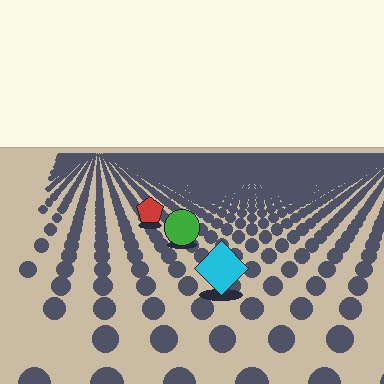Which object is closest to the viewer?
The cyan diamond is closest. The texture marks near it are larger and more spread out.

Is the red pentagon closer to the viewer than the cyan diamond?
No. The cyan diamond is closer — you can tell from the texture gradient: the ground texture is coarser near it.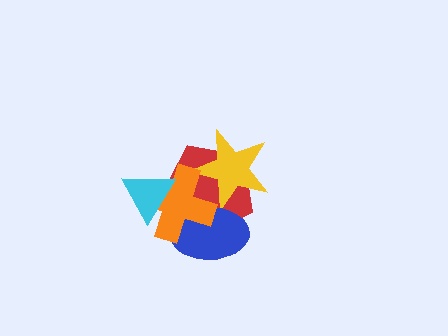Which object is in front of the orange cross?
The cyan triangle is in front of the orange cross.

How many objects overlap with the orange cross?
4 objects overlap with the orange cross.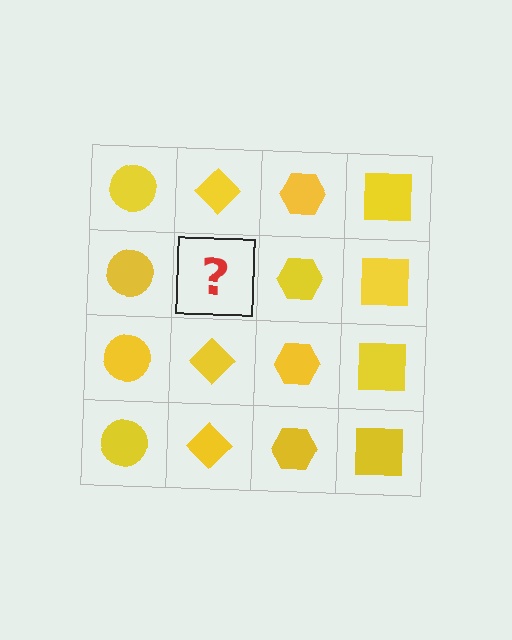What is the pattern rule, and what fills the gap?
The rule is that each column has a consistent shape. The gap should be filled with a yellow diamond.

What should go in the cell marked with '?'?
The missing cell should contain a yellow diamond.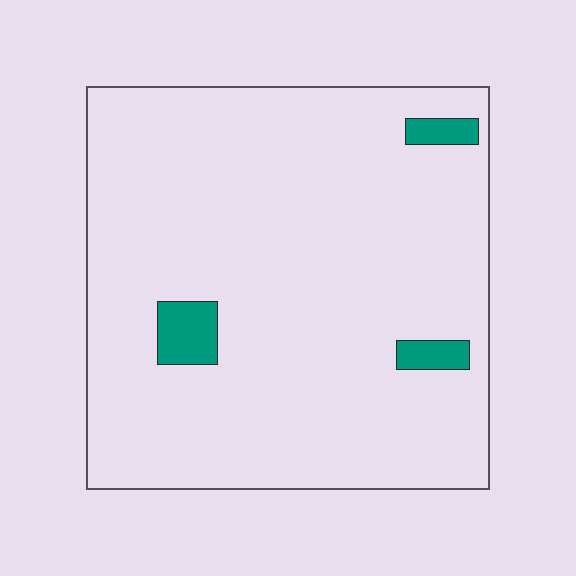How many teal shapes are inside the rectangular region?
3.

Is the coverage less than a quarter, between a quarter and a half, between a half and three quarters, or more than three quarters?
Less than a quarter.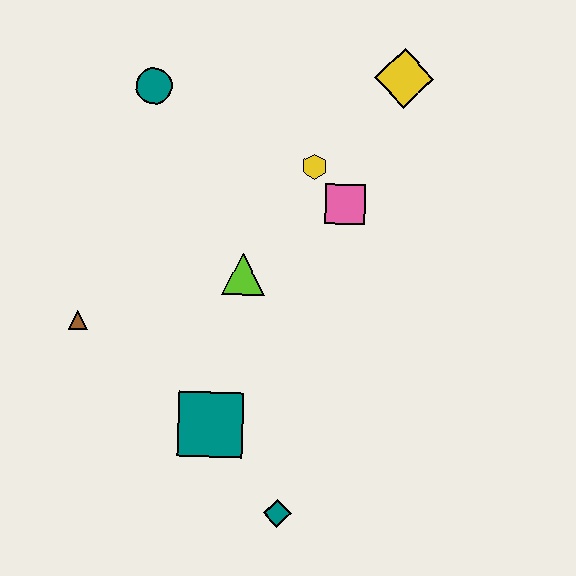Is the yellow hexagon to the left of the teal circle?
No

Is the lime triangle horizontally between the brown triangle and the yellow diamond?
Yes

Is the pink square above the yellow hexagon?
No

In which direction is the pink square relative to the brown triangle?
The pink square is to the right of the brown triangle.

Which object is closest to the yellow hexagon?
The pink square is closest to the yellow hexagon.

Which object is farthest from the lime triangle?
The yellow diamond is farthest from the lime triangle.